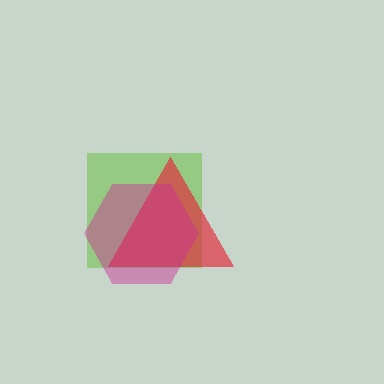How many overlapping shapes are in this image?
There are 3 overlapping shapes in the image.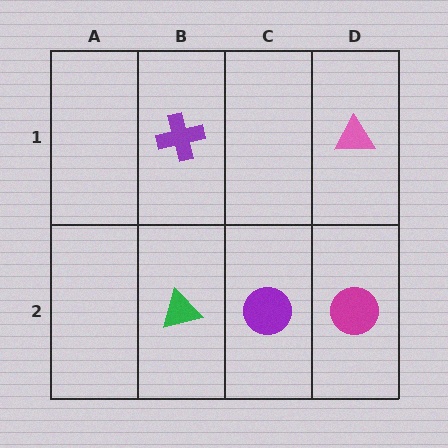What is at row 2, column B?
A green triangle.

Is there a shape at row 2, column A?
No, that cell is empty.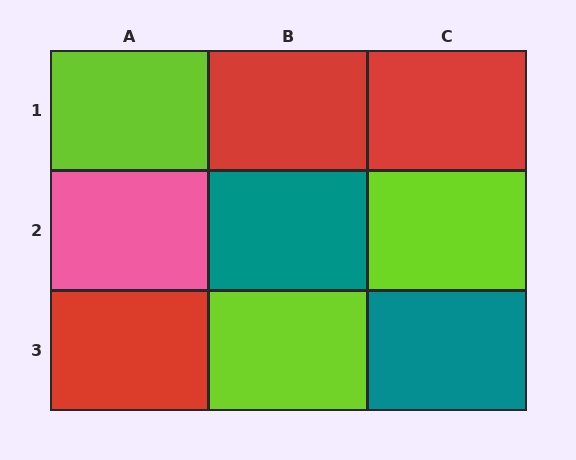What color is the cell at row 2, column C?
Lime.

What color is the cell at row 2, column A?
Pink.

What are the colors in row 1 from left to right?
Lime, red, red.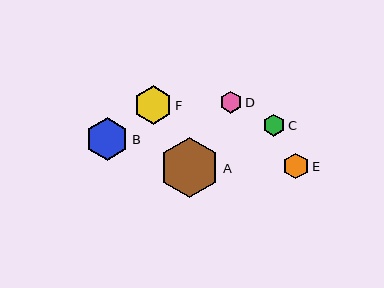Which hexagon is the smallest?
Hexagon C is the smallest with a size of approximately 22 pixels.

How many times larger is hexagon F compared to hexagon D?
Hexagon F is approximately 1.8 times the size of hexagon D.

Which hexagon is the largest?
Hexagon A is the largest with a size of approximately 60 pixels.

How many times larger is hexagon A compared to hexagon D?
Hexagon A is approximately 2.7 times the size of hexagon D.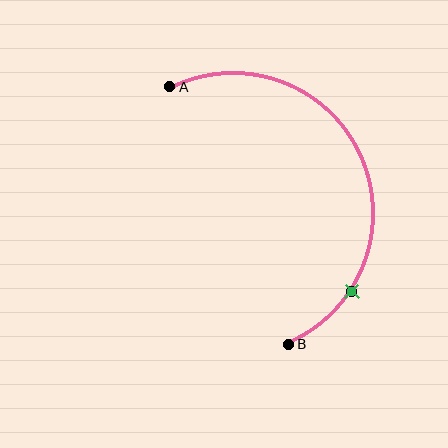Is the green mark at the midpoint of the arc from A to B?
No. The green mark lies on the arc but is closer to endpoint B. The arc midpoint would be at the point on the curve equidistant along the arc from both A and B.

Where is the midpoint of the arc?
The arc midpoint is the point on the curve farthest from the straight line joining A and B. It sits to the right of that line.